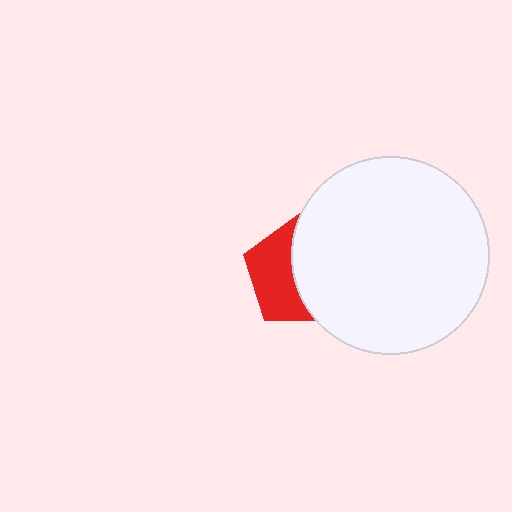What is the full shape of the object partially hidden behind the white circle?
The partially hidden object is a red pentagon.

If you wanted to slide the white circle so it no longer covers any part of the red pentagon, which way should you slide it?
Slide it right — that is the most direct way to separate the two shapes.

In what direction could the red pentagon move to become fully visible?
The red pentagon could move left. That would shift it out from behind the white circle entirely.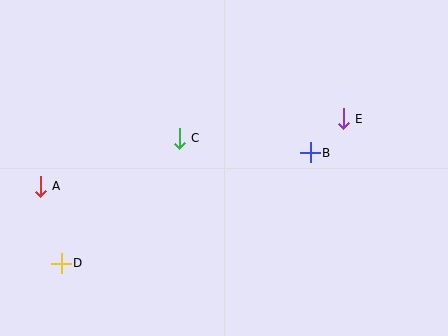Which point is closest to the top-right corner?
Point E is closest to the top-right corner.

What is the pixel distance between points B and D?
The distance between B and D is 272 pixels.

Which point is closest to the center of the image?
Point C at (179, 138) is closest to the center.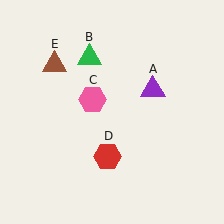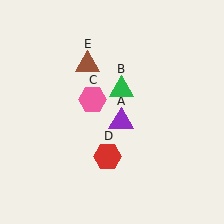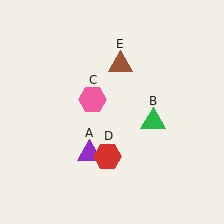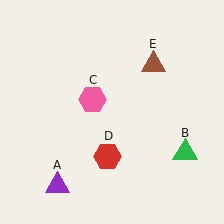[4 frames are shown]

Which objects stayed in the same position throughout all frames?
Pink hexagon (object C) and red hexagon (object D) remained stationary.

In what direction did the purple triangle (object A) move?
The purple triangle (object A) moved down and to the left.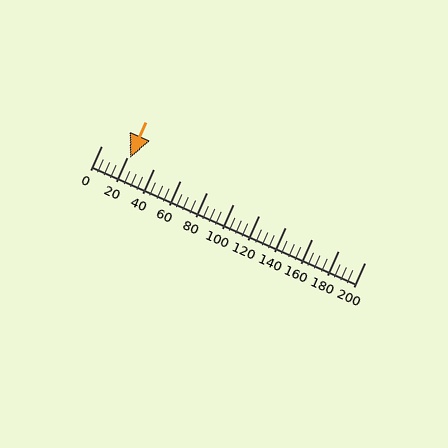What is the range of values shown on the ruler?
The ruler shows values from 0 to 200.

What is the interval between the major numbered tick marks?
The major tick marks are spaced 20 units apart.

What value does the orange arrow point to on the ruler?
The orange arrow points to approximately 22.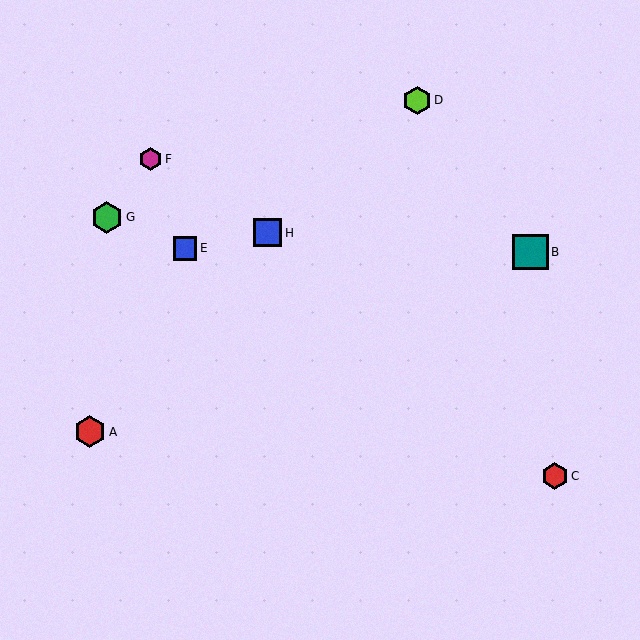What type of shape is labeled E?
Shape E is a blue square.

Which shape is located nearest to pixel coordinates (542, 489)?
The red hexagon (labeled C) at (555, 476) is nearest to that location.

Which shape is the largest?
The teal square (labeled B) is the largest.